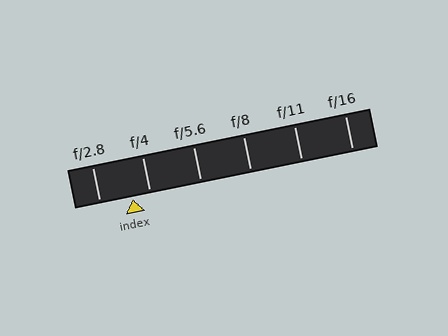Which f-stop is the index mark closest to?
The index mark is closest to f/4.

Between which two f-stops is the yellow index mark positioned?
The index mark is between f/2.8 and f/4.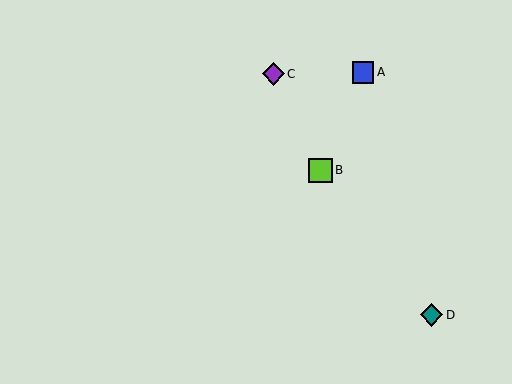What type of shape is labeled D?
Shape D is a teal diamond.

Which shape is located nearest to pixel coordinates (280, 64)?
The purple diamond (labeled C) at (273, 74) is nearest to that location.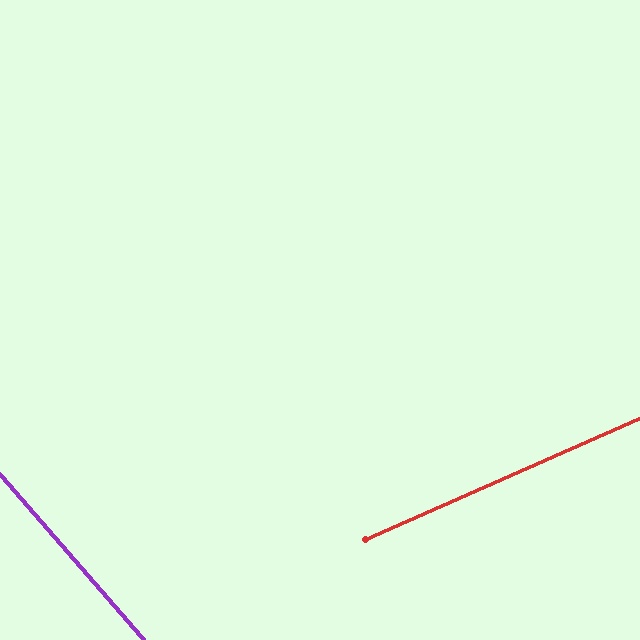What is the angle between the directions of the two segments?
Approximately 73 degrees.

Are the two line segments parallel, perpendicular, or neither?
Neither parallel nor perpendicular — they differ by about 73°.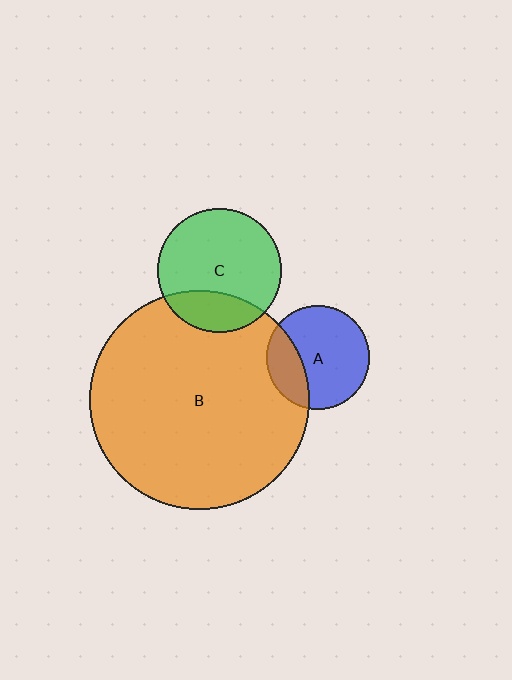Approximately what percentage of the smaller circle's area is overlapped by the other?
Approximately 25%.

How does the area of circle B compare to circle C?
Approximately 3.1 times.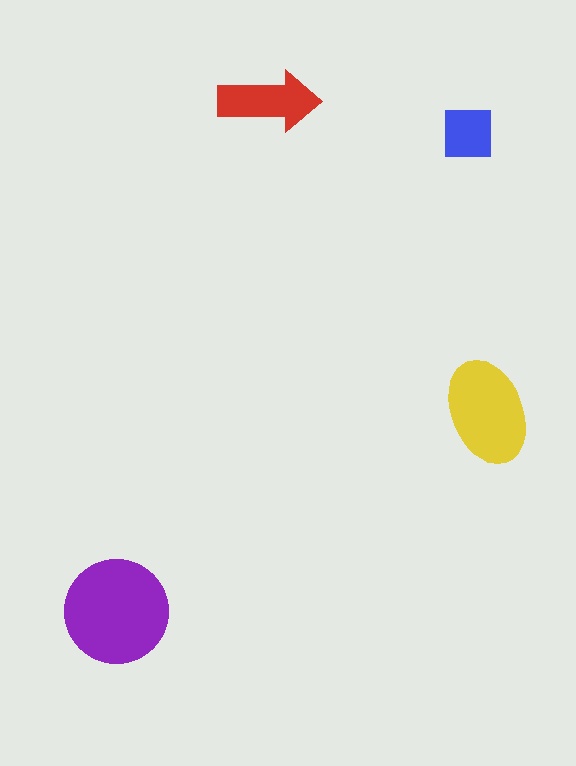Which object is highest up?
The red arrow is topmost.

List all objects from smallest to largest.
The blue square, the red arrow, the yellow ellipse, the purple circle.